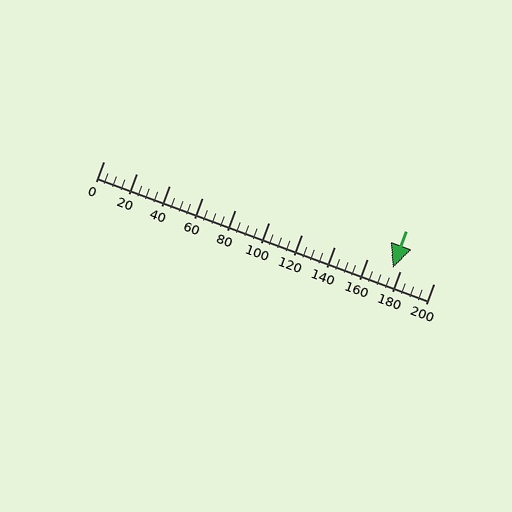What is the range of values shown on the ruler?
The ruler shows values from 0 to 200.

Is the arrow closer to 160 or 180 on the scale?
The arrow is closer to 180.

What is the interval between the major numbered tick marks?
The major tick marks are spaced 20 units apart.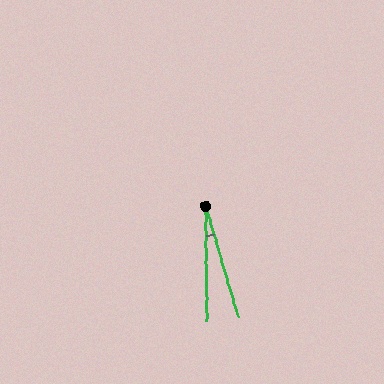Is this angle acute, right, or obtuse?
It is acute.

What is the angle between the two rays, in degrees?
Approximately 16 degrees.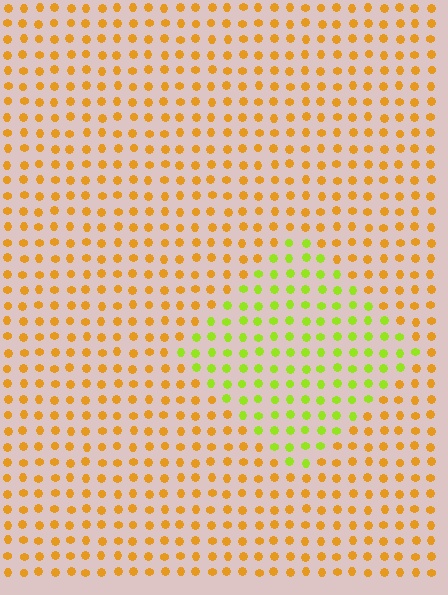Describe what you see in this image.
The image is filled with small orange elements in a uniform arrangement. A diamond-shaped region is visible where the elements are tinted to a slightly different hue, forming a subtle color boundary.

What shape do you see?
I see a diamond.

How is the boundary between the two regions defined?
The boundary is defined purely by a slight shift in hue (about 48 degrees). Spacing, size, and orientation are identical on both sides.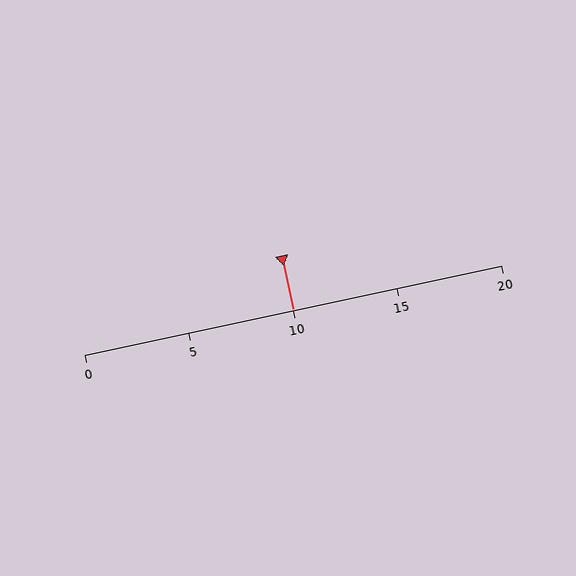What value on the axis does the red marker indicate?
The marker indicates approximately 10.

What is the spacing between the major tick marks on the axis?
The major ticks are spaced 5 apart.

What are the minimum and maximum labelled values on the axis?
The axis runs from 0 to 20.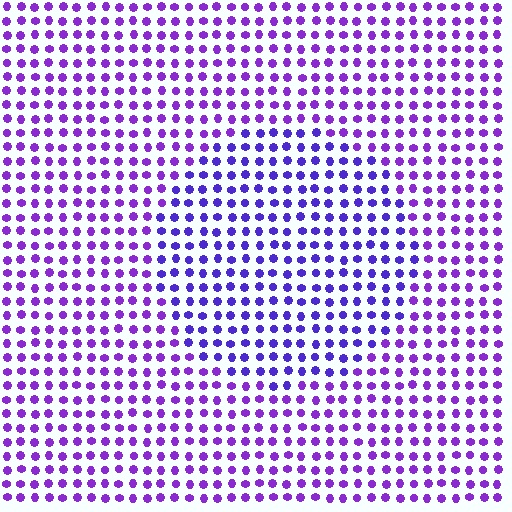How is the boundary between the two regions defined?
The boundary is defined purely by a slight shift in hue (about 23 degrees). Spacing, size, and orientation are identical on both sides.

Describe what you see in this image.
The image is filled with small purple elements in a uniform arrangement. A circle-shaped region is visible where the elements are tinted to a slightly different hue, forming a subtle color boundary.